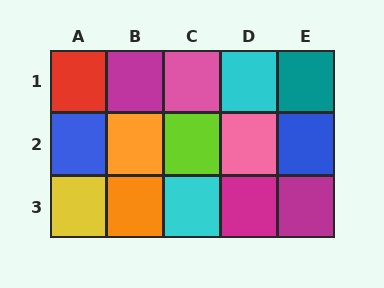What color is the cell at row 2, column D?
Pink.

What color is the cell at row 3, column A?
Yellow.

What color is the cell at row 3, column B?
Orange.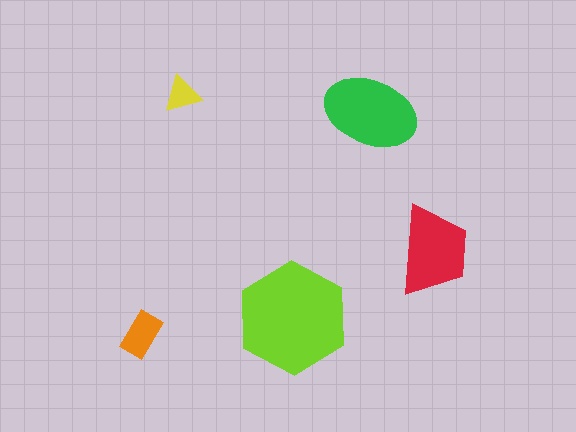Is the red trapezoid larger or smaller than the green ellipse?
Smaller.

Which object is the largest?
The lime hexagon.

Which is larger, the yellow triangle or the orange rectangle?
The orange rectangle.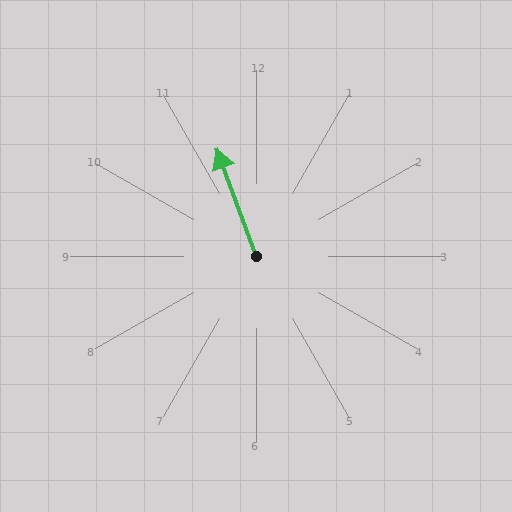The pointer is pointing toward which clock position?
Roughly 11 o'clock.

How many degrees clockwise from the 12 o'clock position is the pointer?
Approximately 340 degrees.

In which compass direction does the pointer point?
North.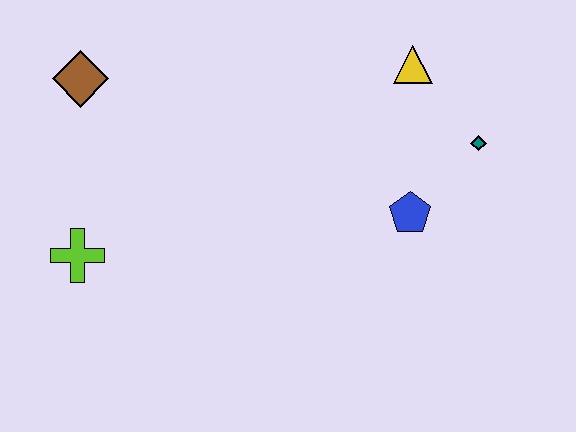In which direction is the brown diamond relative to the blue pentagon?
The brown diamond is to the left of the blue pentagon.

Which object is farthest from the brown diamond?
The teal diamond is farthest from the brown diamond.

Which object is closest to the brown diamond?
The lime cross is closest to the brown diamond.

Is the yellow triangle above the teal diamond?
Yes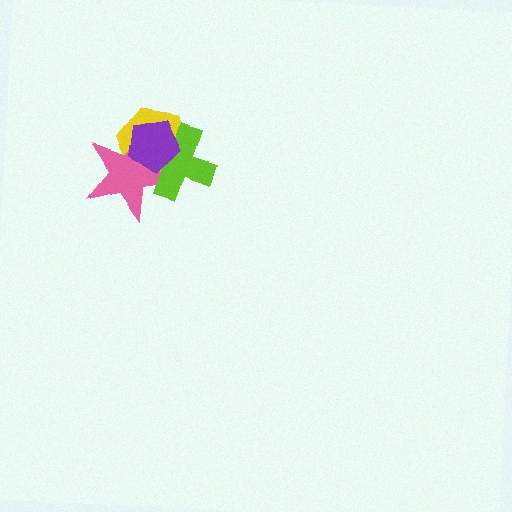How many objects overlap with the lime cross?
3 objects overlap with the lime cross.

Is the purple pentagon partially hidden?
No, no other shape covers it.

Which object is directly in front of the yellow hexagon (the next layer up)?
The pink star is directly in front of the yellow hexagon.